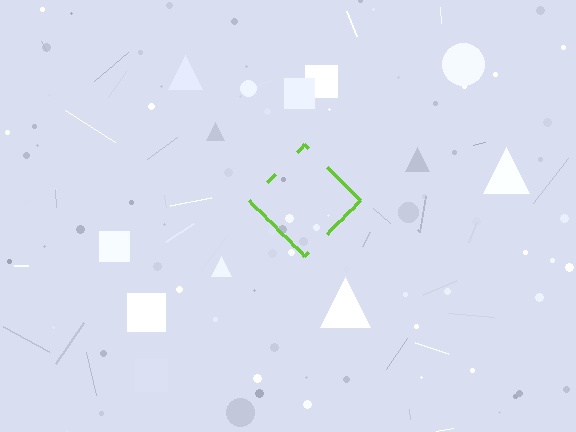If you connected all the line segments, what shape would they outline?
They would outline a diamond.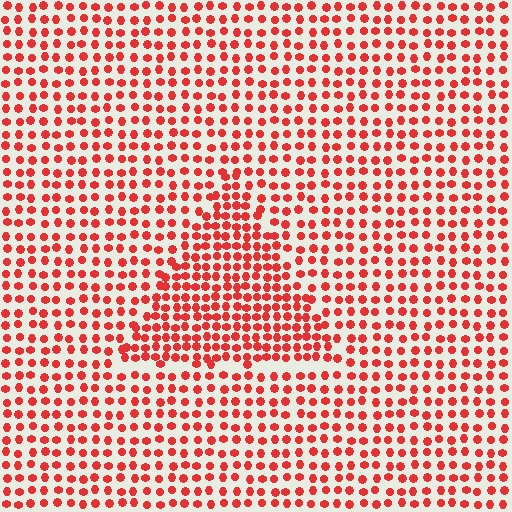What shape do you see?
I see a triangle.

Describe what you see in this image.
The image contains small red elements arranged at two different densities. A triangle-shaped region is visible where the elements are more densely packed than the surrounding area.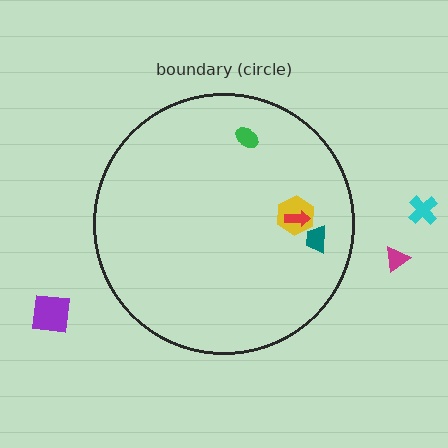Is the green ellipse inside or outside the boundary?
Inside.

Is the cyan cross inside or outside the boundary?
Outside.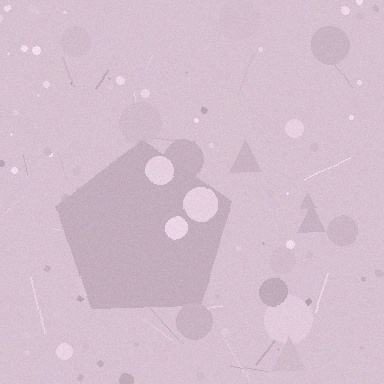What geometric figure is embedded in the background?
A pentagon is embedded in the background.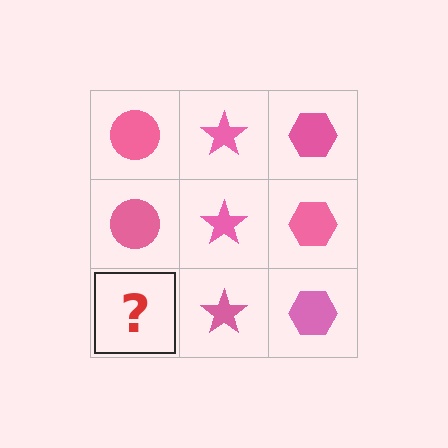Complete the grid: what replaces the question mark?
The question mark should be replaced with a pink circle.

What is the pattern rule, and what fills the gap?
The rule is that each column has a consistent shape. The gap should be filled with a pink circle.